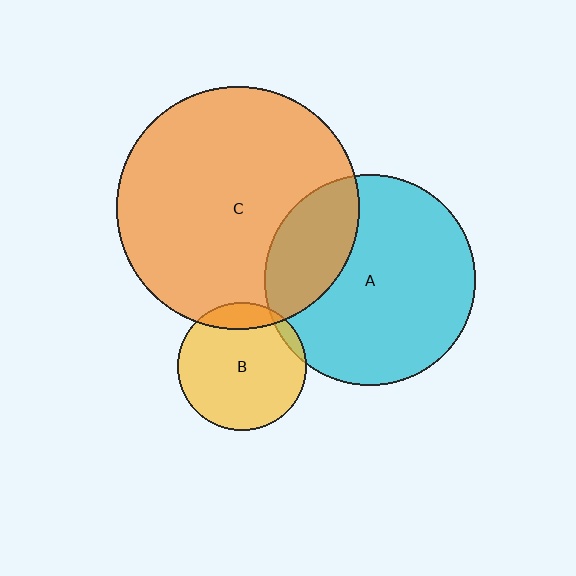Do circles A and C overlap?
Yes.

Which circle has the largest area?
Circle C (orange).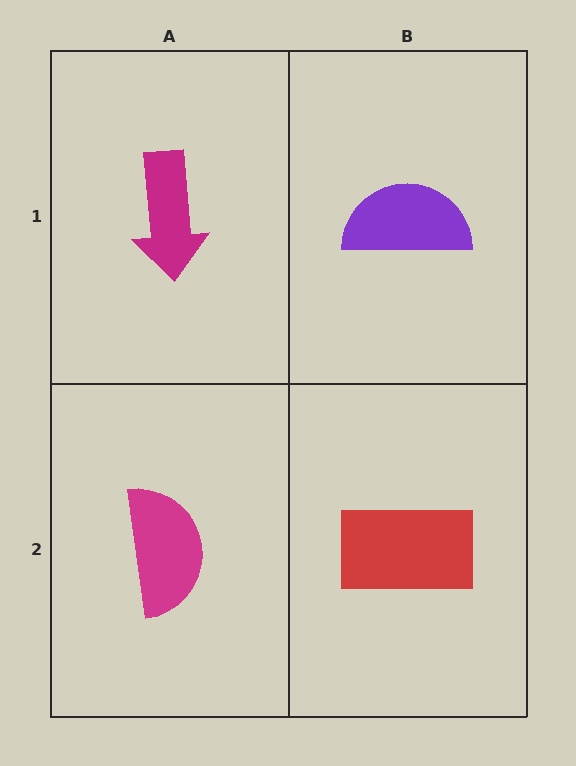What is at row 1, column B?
A purple semicircle.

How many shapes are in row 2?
2 shapes.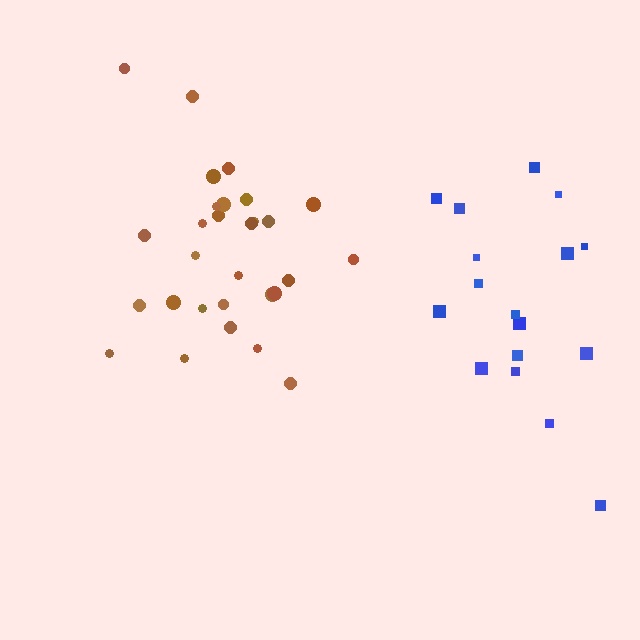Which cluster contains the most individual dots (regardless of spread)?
Brown (29).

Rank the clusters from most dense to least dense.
brown, blue.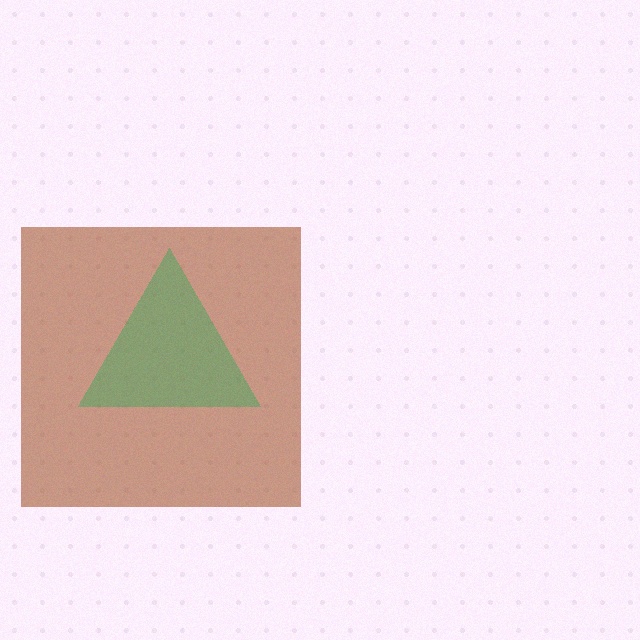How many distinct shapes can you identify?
There are 2 distinct shapes: a brown square, a green triangle.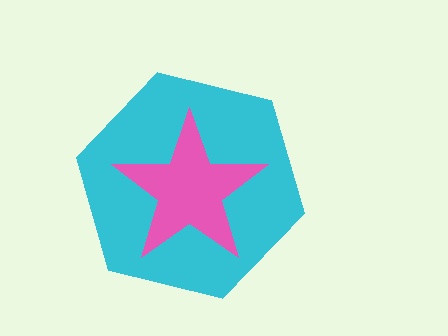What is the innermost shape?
The pink star.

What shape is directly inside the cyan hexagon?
The pink star.